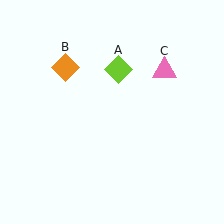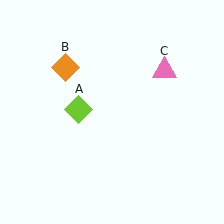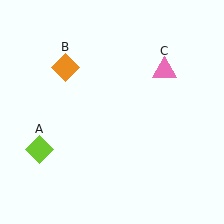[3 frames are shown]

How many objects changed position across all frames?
1 object changed position: lime diamond (object A).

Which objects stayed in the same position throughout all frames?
Orange diamond (object B) and pink triangle (object C) remained stationary.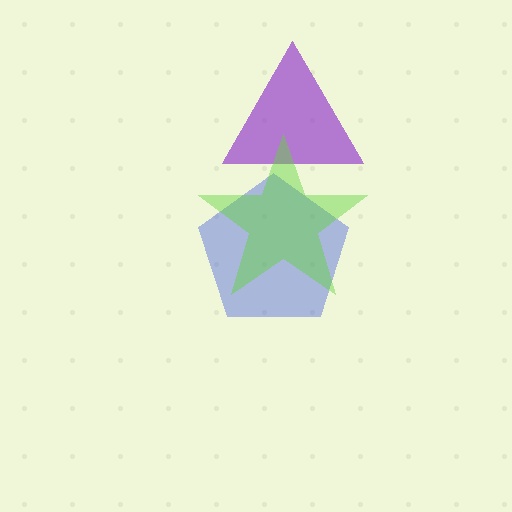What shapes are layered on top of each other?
The layered shapes are: a purple triangle, a blue pentagon, a lime star.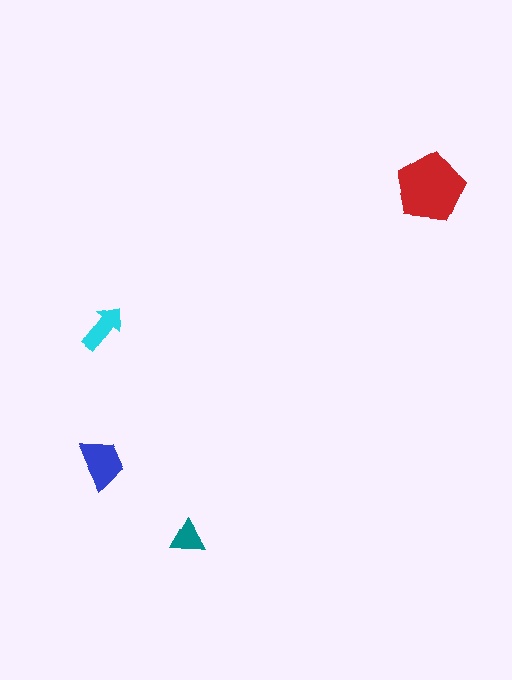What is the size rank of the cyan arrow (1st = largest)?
3rd.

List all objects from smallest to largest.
The teal triangle, the cyan arrow, the blue trapezoid, the red pentagon.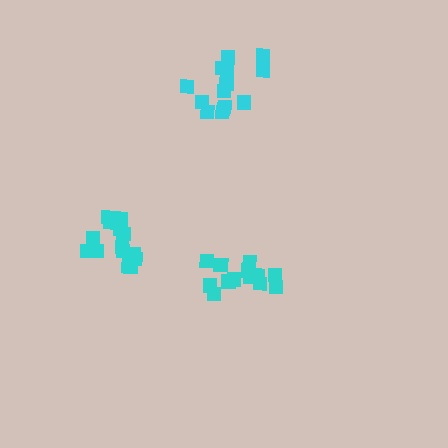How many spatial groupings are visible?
There are 3 spatial groupings.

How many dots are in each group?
Group 1: 15 dots, Group 2: 14 dots, Group 3: 13 dots (42 total).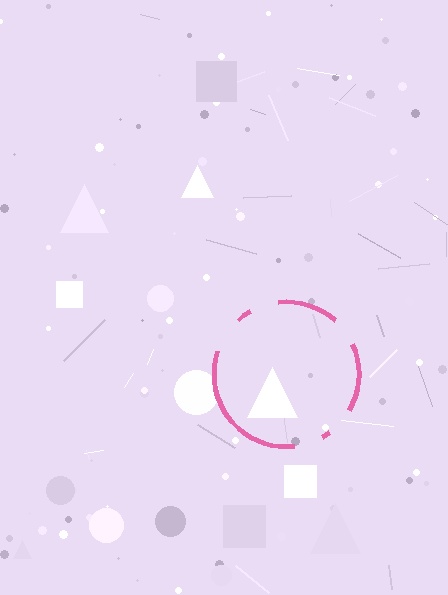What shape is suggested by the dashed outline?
The dashed outline suggests a circle.